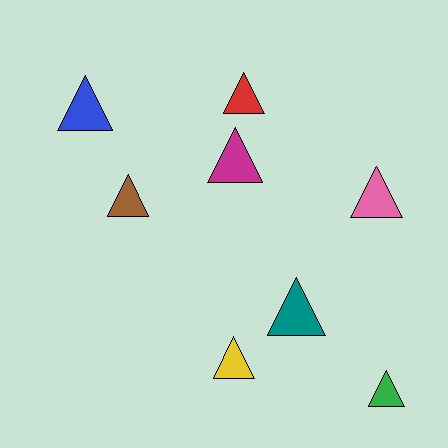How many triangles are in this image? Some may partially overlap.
There are 8 triangles.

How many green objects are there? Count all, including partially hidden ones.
There is 1 green object.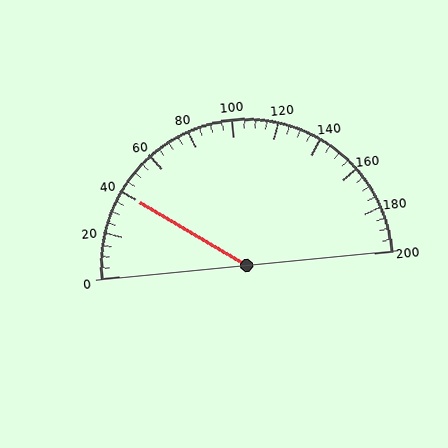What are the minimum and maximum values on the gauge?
The gauge ranges from 0 to 200.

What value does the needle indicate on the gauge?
The needle indicates approximately 40.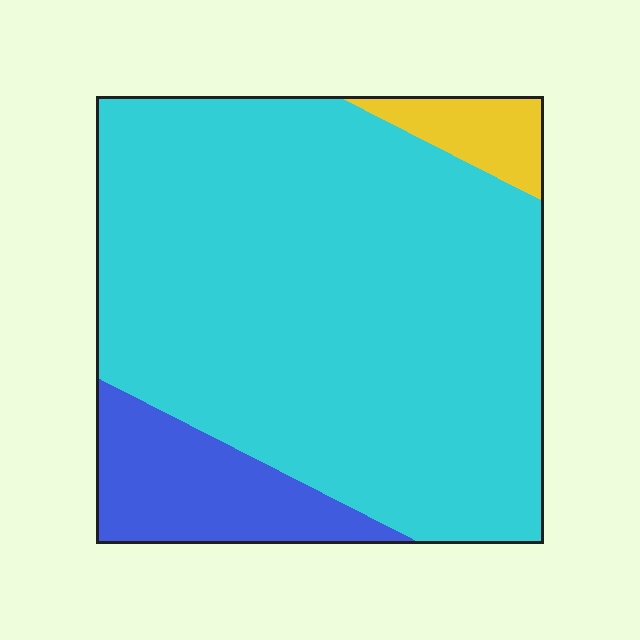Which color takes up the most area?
Cyan, at roughly 80%.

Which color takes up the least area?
Yellow, at roughly 5%.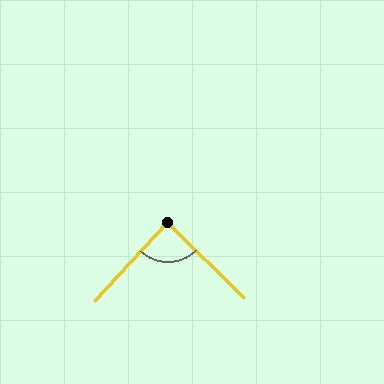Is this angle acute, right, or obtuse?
It is approximately a right angle.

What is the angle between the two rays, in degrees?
Approximately 88 degrees.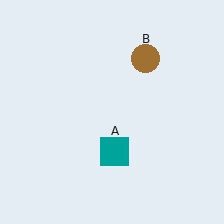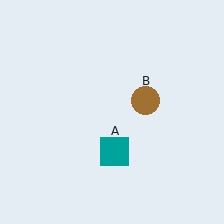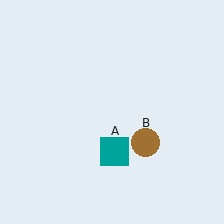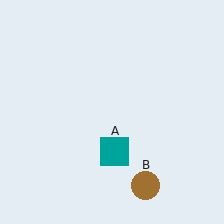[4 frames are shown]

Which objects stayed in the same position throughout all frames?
Teal square (object A) remained stationary.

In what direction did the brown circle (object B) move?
The brown circle (object B) moved down.